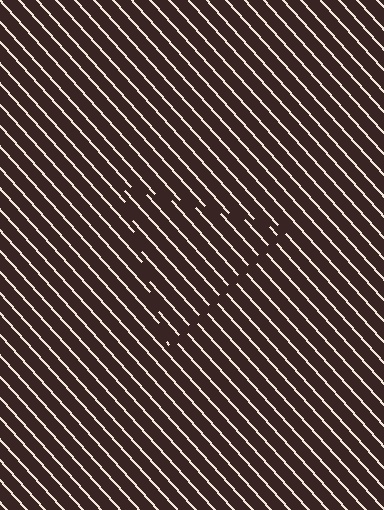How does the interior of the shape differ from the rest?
The interior of the shape contains the same grating, shifted by half a period — the contour is defined by the phase discontinuity where line-ends from the inner and outer gratings abut.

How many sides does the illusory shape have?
3 sides — the line-ends trace a triangle.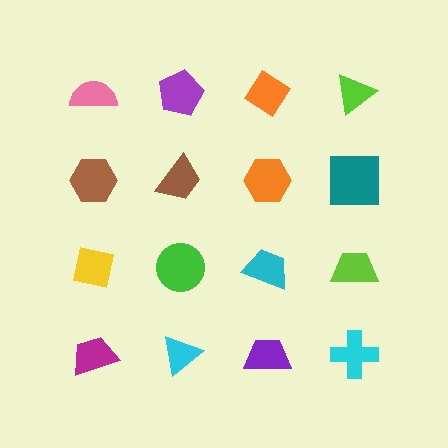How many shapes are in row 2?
4 shapes.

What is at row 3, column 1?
A yellow square.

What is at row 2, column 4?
A teal square.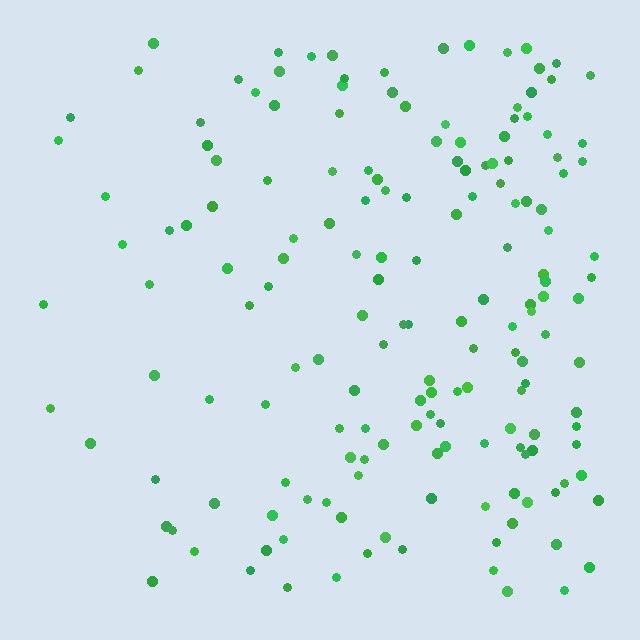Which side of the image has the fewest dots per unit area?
The left.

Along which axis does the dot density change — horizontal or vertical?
Horizontal.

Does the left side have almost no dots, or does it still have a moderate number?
Still a moderate number, just noticeably fewer than the right.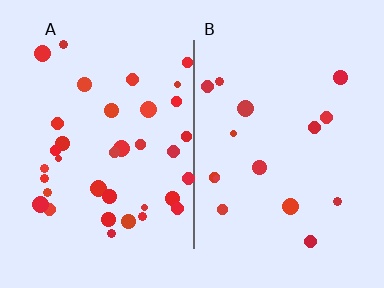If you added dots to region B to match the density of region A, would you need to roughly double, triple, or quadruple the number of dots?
Approximately double.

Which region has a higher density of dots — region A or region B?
A (the left).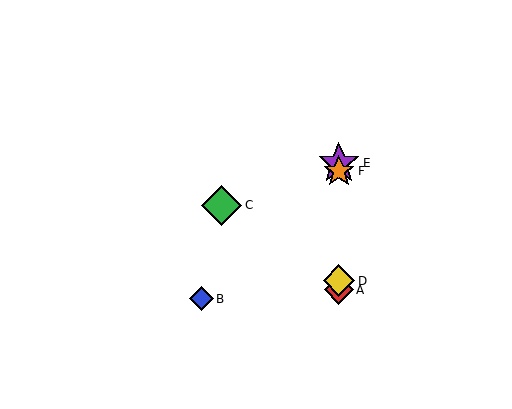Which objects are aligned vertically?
Objects A, D, E, F are aligned vertically.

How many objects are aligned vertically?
4 objects (A, D, E, F) are aligned vertically.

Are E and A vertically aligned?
Yes, both are at x≈339.